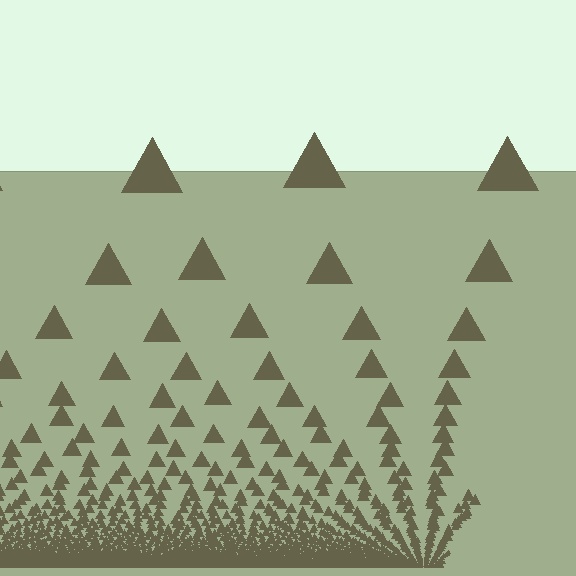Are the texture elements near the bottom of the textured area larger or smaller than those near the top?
Smaller. The gradient is inverted — elements near the bottom are smaller and denser.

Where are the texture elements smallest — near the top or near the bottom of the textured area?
Near the bottom.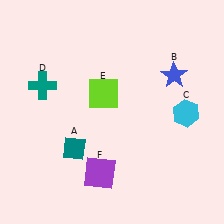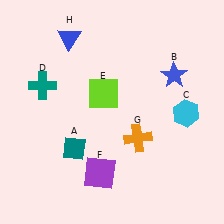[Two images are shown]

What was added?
An orange cross (G), a blue triangle (H) were added in Image 2.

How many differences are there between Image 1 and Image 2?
There are 2 differences between the two images.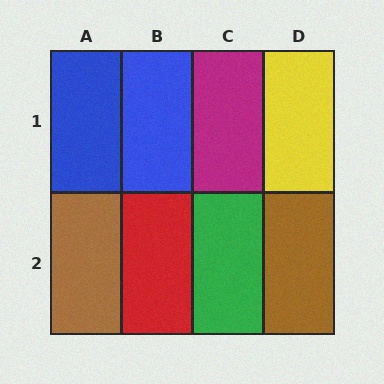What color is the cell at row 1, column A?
Blue.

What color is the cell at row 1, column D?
Yellow.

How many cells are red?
1 cell is red.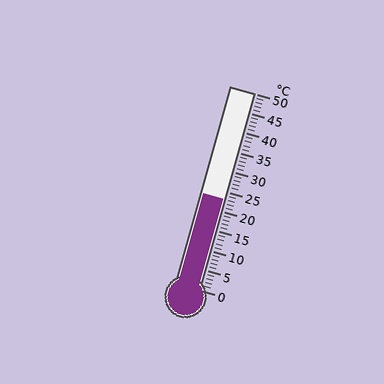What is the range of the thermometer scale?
The thermometer scale ranges from 0°C to 50°C.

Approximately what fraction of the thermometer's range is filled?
The thermometer is filled to approximately 45% of its range.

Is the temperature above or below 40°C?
The temperature is below 40°C.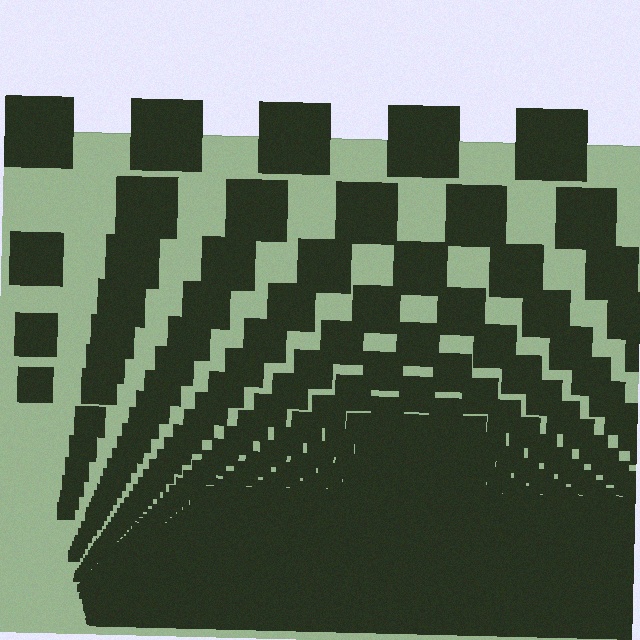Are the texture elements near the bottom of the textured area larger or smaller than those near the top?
Smaller. The gradient is inverted — elements near the bottom are smaller and denser.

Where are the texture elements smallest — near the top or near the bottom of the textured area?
Near the bottom.